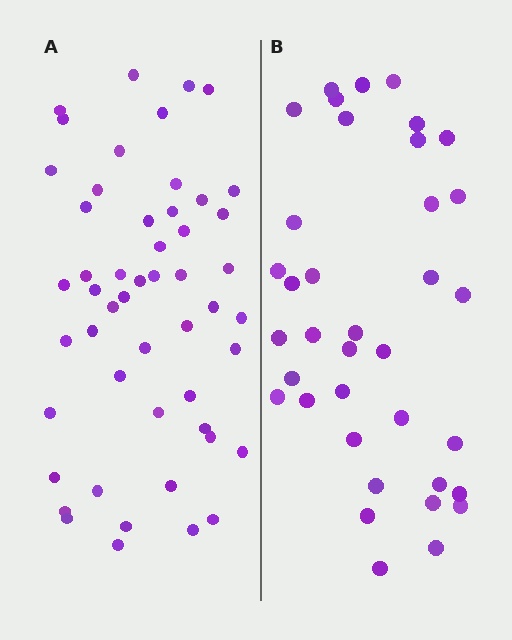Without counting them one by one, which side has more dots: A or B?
Region A (the left region) has more dots.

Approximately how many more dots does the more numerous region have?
Region A has approximately 15 more dots than region B.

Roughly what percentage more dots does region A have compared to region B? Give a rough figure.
About 40% more.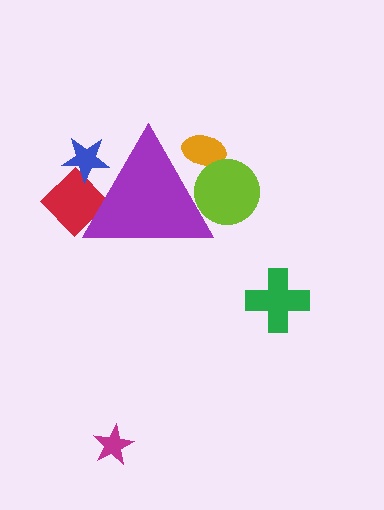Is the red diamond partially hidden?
Yes, the red diamond is partially hidden behind the purple triangle.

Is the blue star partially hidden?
Yes, the blue star is partially hidden behind the purple triangle.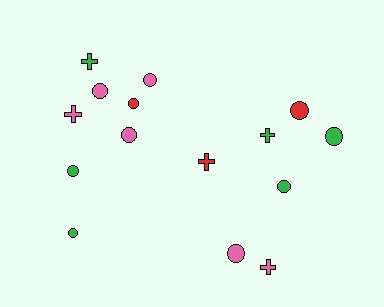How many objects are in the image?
There are 15 objects.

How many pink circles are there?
There are 4 pink circles.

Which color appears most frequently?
Green, with 6 objects.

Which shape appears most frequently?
Circle, with 10 objects.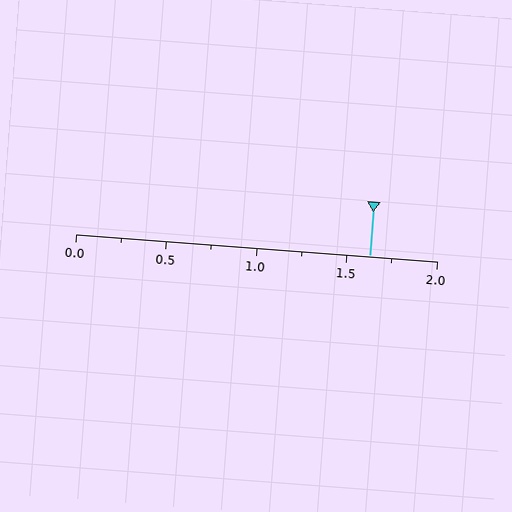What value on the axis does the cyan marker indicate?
The marker indicates approximately 1.62.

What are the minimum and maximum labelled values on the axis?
The axis runs from 0.0 to 2.0.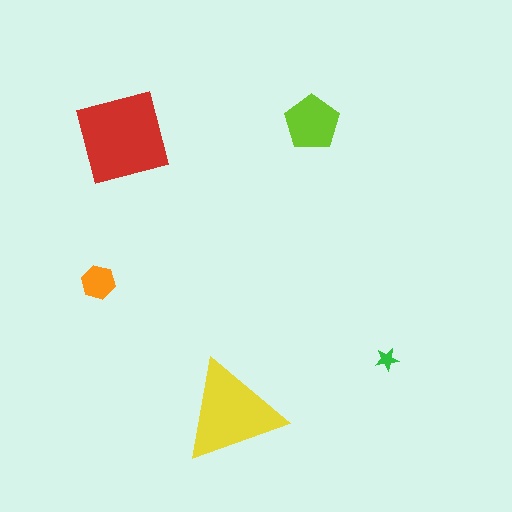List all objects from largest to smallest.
The red square, the yellow triangle, the lime pentagon, the orange hexagon, the green star.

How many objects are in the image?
There are 5 objects in the image.